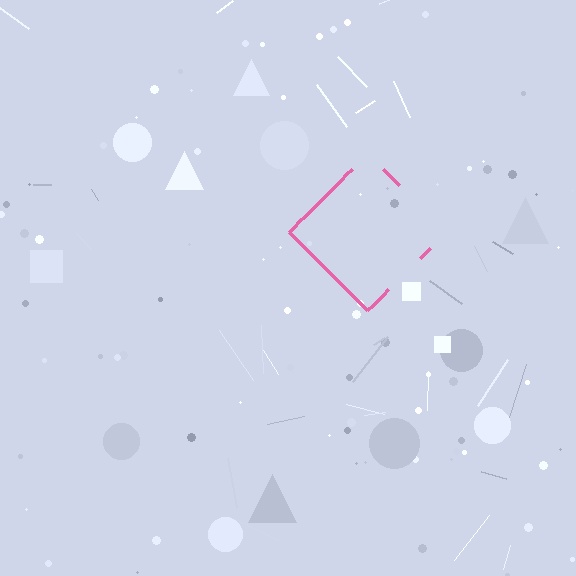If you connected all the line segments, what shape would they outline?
They would outline a diamond.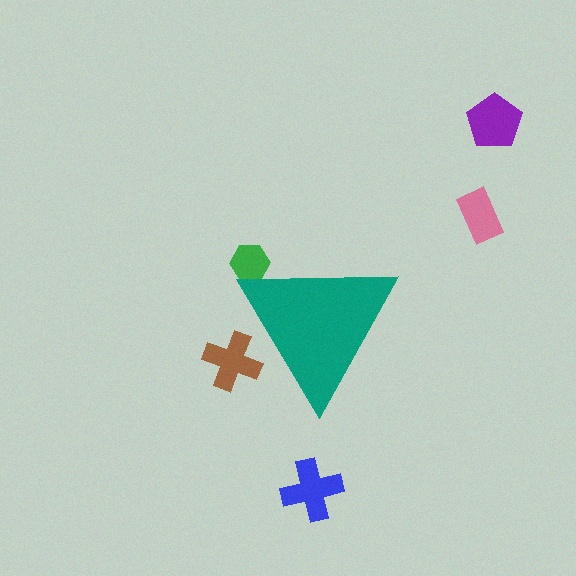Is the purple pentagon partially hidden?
No, the purple pentagon is fully visible.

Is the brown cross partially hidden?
Yes, the brown cross is partially hidden behind the teal triangle.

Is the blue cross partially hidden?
No, the blue cross is fully visible.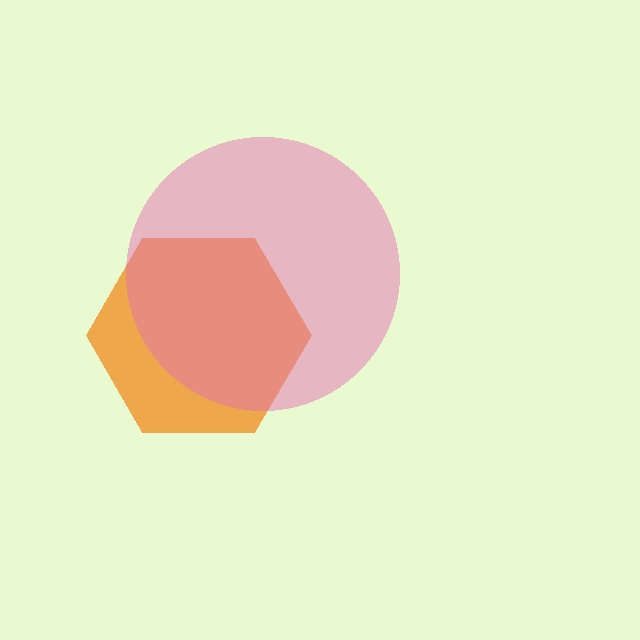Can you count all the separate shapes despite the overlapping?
Yes, there are 2 separate shapes.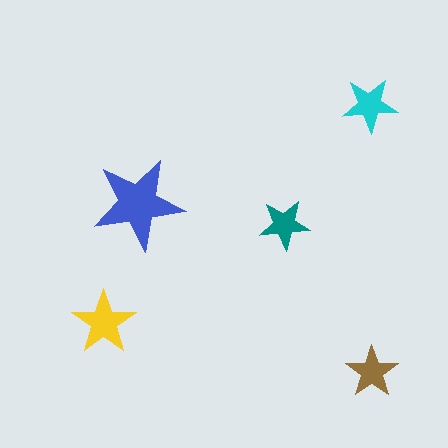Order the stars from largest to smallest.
the blue one, the yellow one, the cyan one, the brown one, the teal one.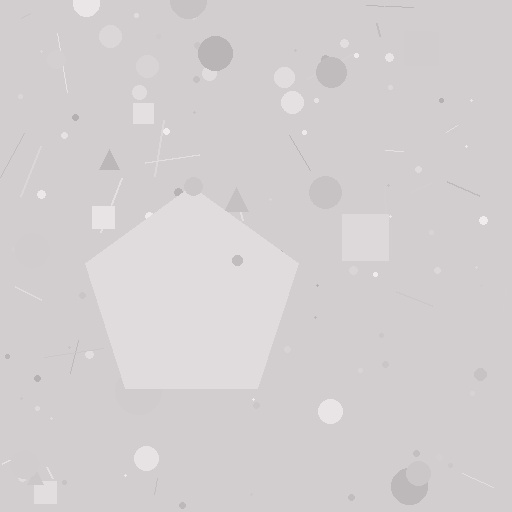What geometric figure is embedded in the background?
A pentagon is embedded in the background.